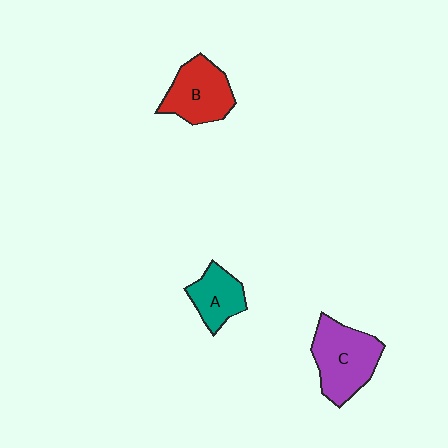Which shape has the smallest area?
Shape A (teal).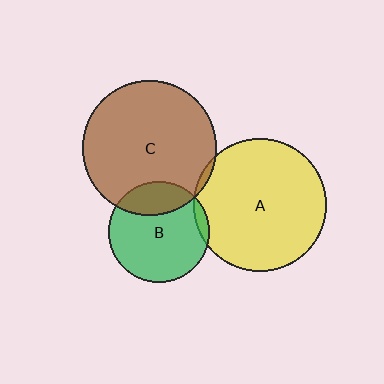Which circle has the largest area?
Circle C (brown).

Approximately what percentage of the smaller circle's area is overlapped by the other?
Approximately 25%.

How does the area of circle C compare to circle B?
Approximately 1.8 times.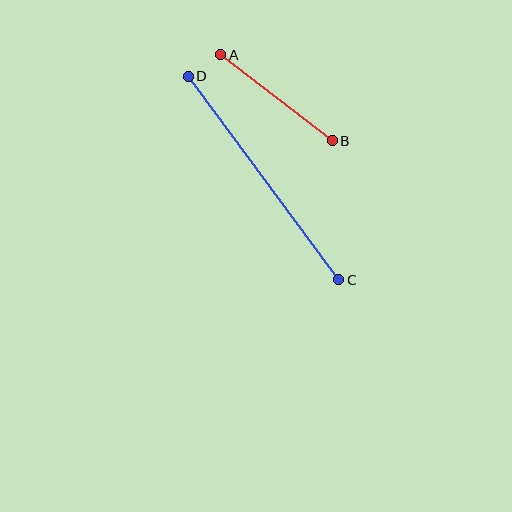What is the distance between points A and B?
The distance is approximately 141 pixels.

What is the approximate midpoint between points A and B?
The midpoint is at approximately (277, 98) pixels.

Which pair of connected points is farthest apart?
Points C and D are farthest apart.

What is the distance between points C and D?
The distance is approximately 253 pixels.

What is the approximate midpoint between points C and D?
The midpoint is at approximately (264, 178) pixels.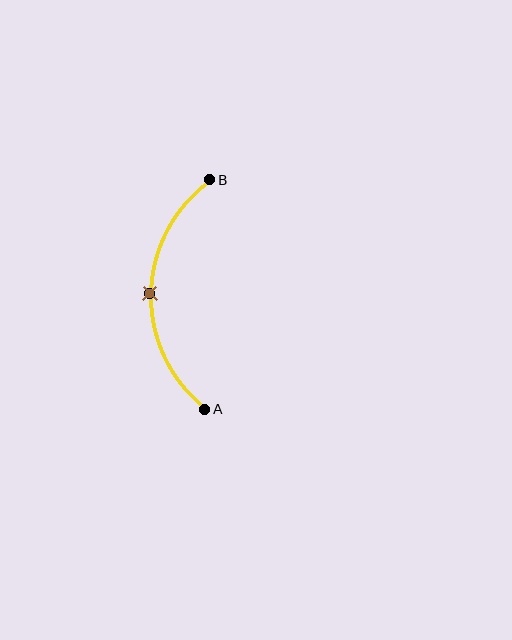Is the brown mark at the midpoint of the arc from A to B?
Yes. The brown mark lies on the arc at equal arc-length from both A and B — it is the arc midpoint.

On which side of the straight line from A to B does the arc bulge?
The arc bulges to the left of the straight line connecting A and B.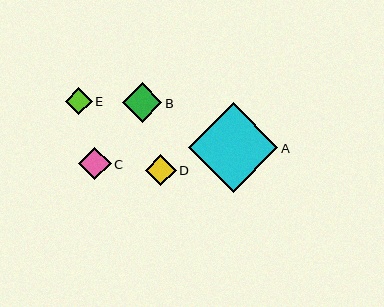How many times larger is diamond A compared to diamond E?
Diamond A is approximately 3.3 times the size of diamond E.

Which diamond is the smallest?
Diamond E is the smallest with a size of approximately 27 pixels.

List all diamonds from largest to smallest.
From largest to smallest: A, B, C, D, E.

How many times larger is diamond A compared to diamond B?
Diamond A is approximately 2.3 times the size of diamond B.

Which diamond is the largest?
Diamond A is the largest with a size of approximately 90 pixels.